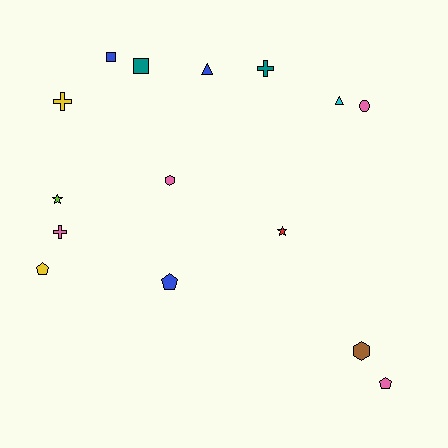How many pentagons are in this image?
There are 3 pentagons.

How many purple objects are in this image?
There are no purple objects.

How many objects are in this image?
There are 15 objects.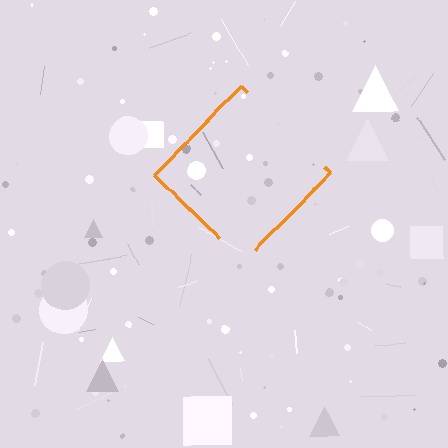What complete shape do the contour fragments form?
The contour fragments form a diamond.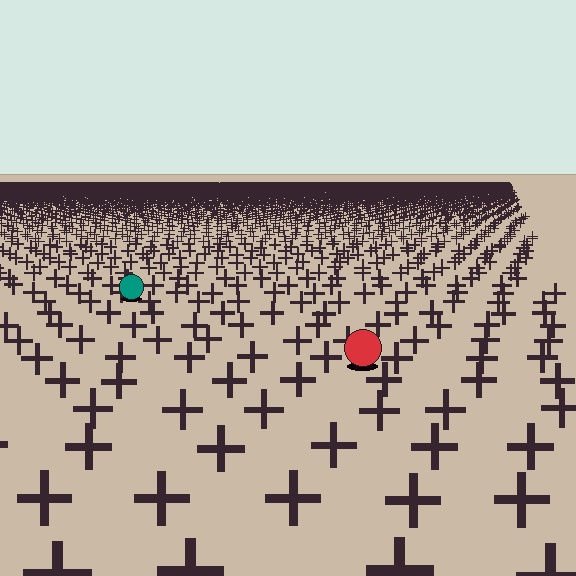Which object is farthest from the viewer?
The teal circle is farthest from the viewer. It appears smaller and the ground texture around it is denser.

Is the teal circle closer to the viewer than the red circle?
No. The red circle is closer — you can tell from the texture gradient: the ground texture is coarser near it.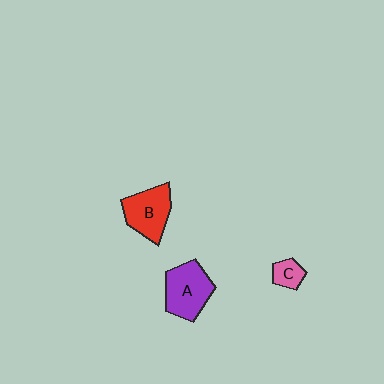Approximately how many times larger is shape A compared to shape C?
Approximately 2.8 times.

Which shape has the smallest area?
Shape C (pink).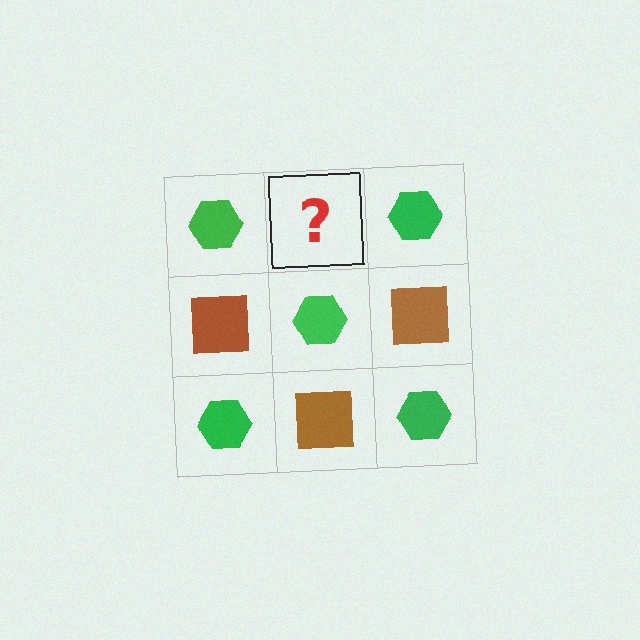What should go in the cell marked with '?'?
The missing cell should contain a brown square.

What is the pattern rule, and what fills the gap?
The rule is that it alternates green hexagon and brown square in a checkerboard pattern. The gap should be filled with a brown square.